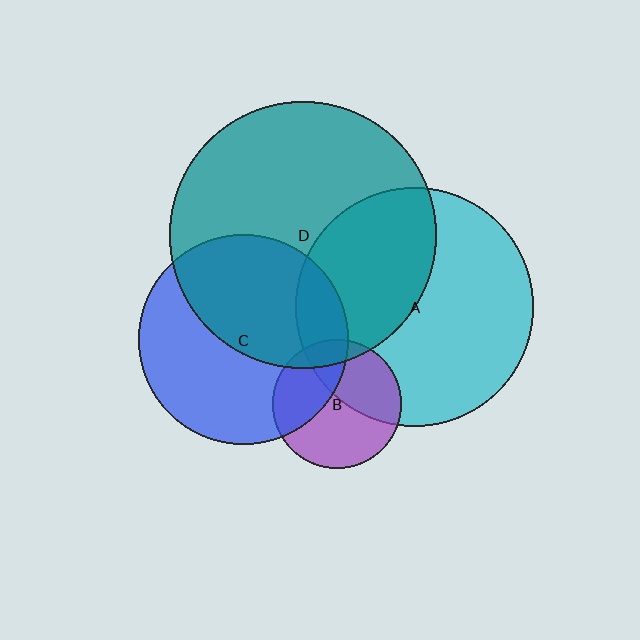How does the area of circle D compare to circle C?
Approximately 1.6 times.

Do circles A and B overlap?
Yes.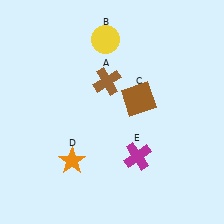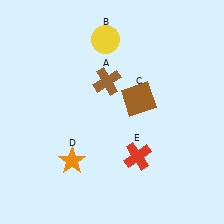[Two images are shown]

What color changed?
The cross (E) changed from magenta in Image 1 to red in Image 2.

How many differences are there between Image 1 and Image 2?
There is 1 difference between the two images.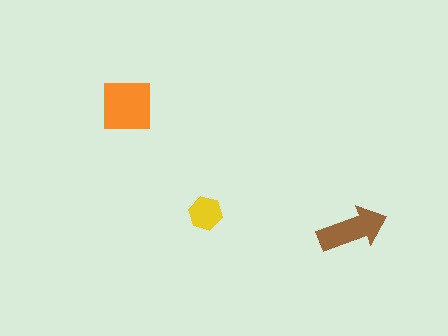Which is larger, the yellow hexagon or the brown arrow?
The brown arrow.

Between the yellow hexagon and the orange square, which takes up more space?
The orange square.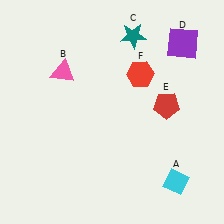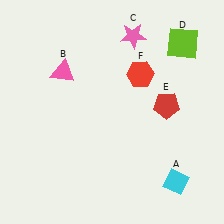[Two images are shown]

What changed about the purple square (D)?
In Image 1, D is purple. In Image 2, it changed to lime.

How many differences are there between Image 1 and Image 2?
There are 2 differences between the two images.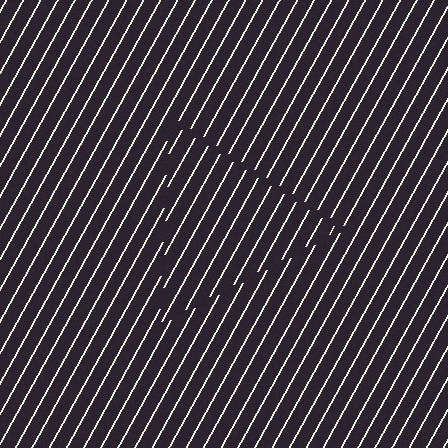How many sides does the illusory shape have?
3 sides — the line-ends trace a triangle.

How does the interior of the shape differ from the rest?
The interior of the shape contains the same grating, shifted by half a period — the contour is defined by the phase discontinuity where line-ends from the inner and outer gratings abut.